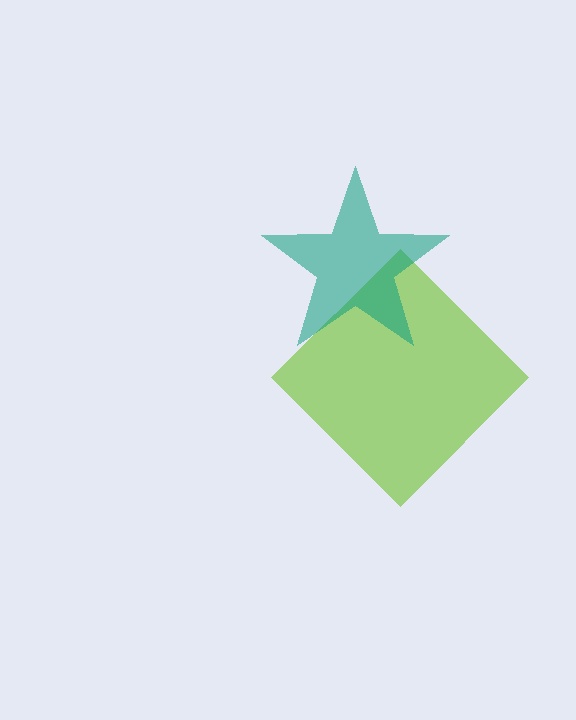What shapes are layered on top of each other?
The layered shapes are: a lime diamond, a teal star.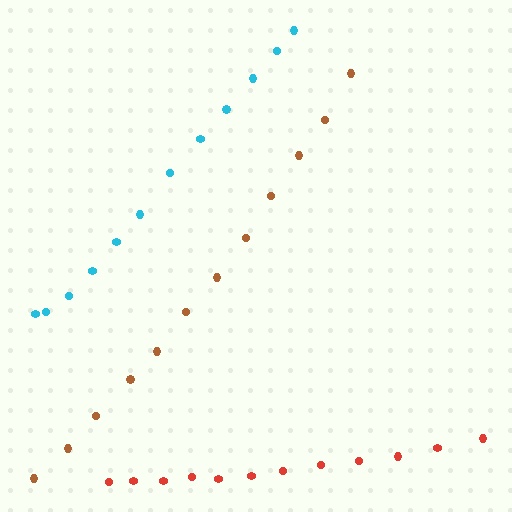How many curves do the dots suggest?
There are 3 distinct paths.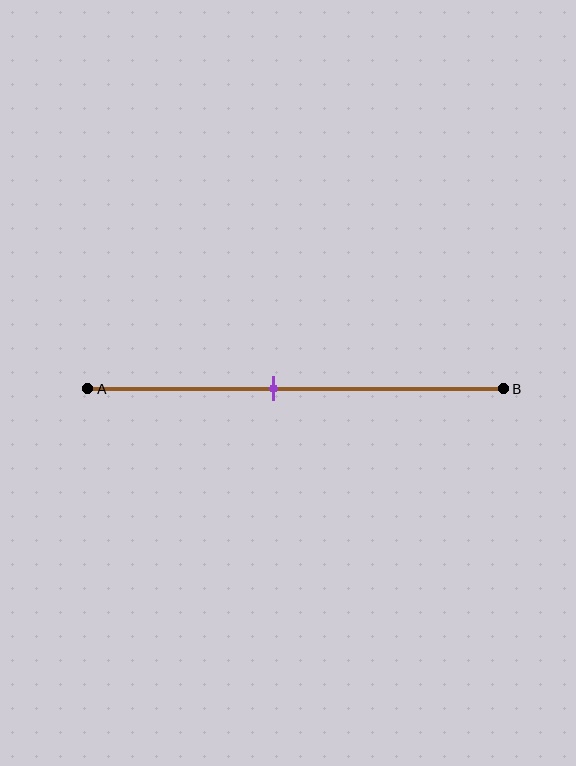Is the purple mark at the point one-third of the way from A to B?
No, the mark is at about 45% from A, not at the 33% one-third point.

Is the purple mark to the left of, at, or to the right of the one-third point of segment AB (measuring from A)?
The purple mark is to the right of the one-third point of segment AB.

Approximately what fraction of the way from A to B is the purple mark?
The purple mark is approximately 45% of the way from A to B.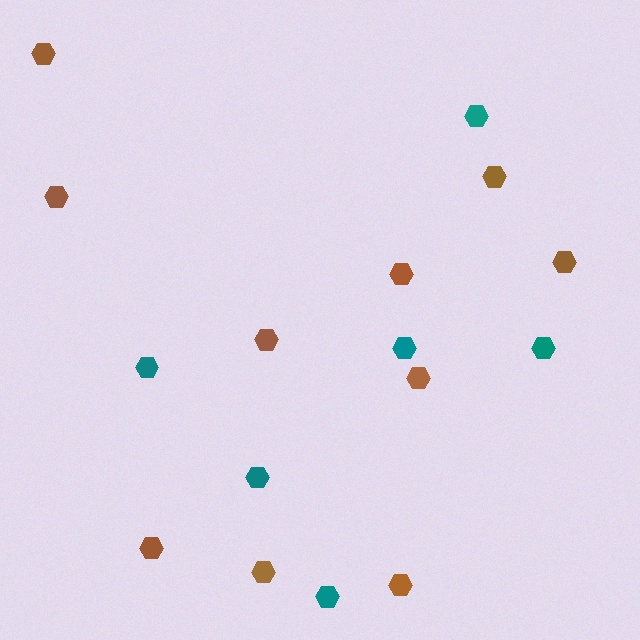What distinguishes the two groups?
There are 2 groups: one group of teal hexagons (6) and one group of brown hexagons (10).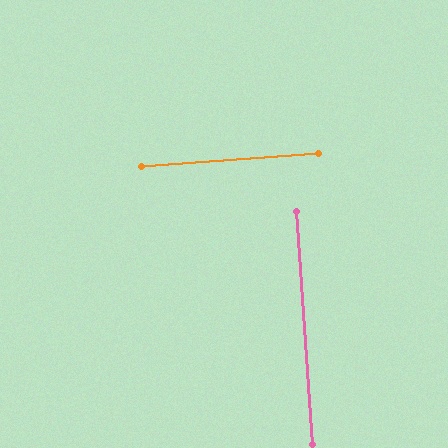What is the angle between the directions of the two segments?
Approximately 90 degrees.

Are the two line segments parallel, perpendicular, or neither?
Perpendicular — they meet at approximately 90°.